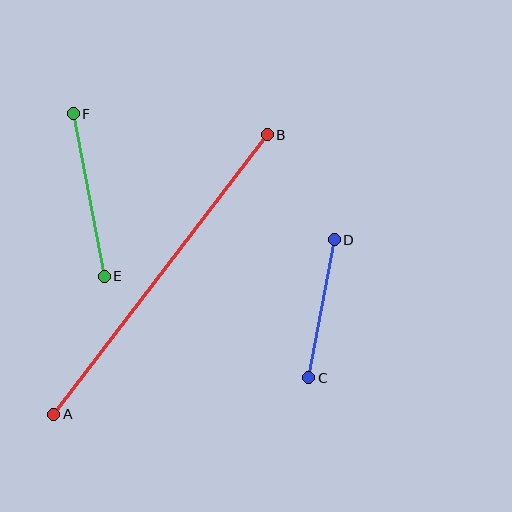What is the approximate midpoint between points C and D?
The midpoint is at approximately (322, 309) pixels.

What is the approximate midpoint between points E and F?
The midpoint is at approximately (89, 195) pixels.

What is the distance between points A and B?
The distance is approximately 352 pixels.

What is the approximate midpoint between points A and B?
The midpoint is at approximately (160, 275) pixels.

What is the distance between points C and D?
The distance is approximately 140 pixels.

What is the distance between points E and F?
The distance is approximately 166 pixels.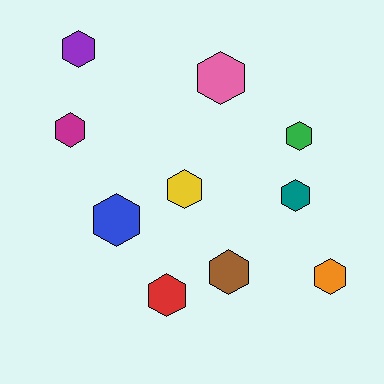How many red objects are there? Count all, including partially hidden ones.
There is 1 red object.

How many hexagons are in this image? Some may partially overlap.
There are 10 hexagons.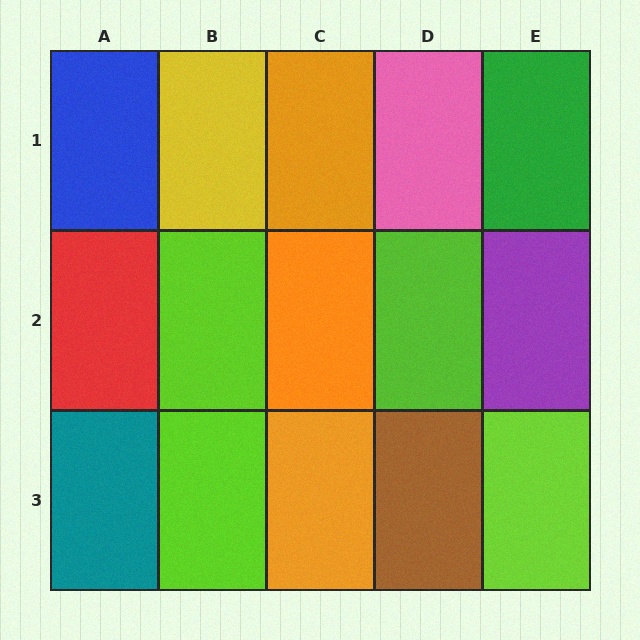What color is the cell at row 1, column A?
Blue.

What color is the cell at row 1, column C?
Orange.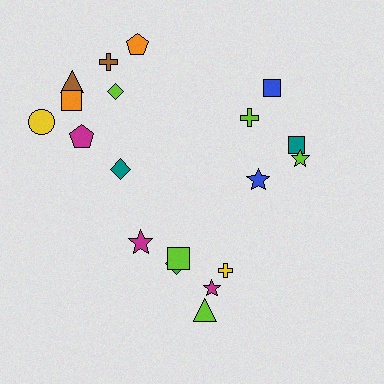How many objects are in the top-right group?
There are 5 objects.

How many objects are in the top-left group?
There are 8 objects.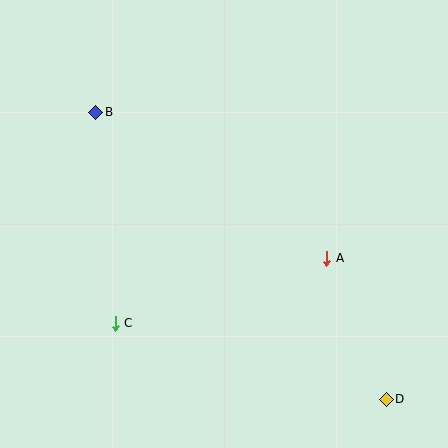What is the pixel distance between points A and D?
The distance between A and D is 153 pixels.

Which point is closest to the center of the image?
Point A at (327, 258) is closest to the center.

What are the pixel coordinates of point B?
Point B is at (96, 112).